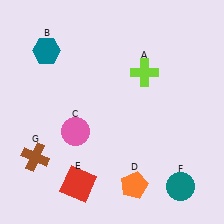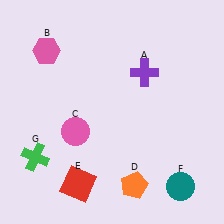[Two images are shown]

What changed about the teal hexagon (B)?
In Image 1, B is teal. In Image 2, it changed to pink.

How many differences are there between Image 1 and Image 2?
There are 3 differences between the two images.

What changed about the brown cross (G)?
In Image 1, G is brown. In Image 2, it changed to green.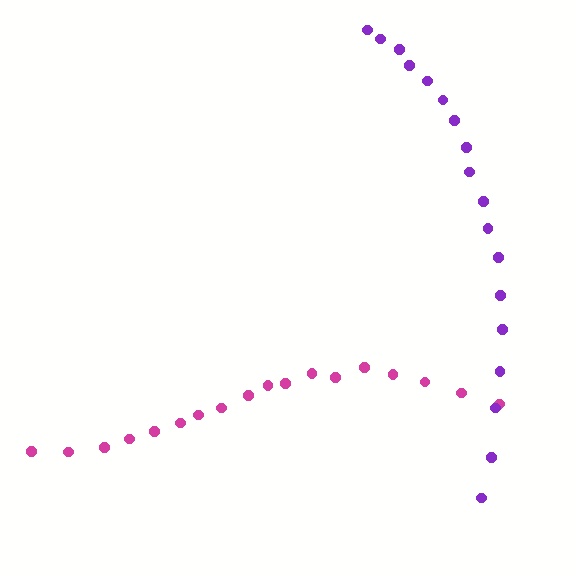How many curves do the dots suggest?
There are 2 distinct paths.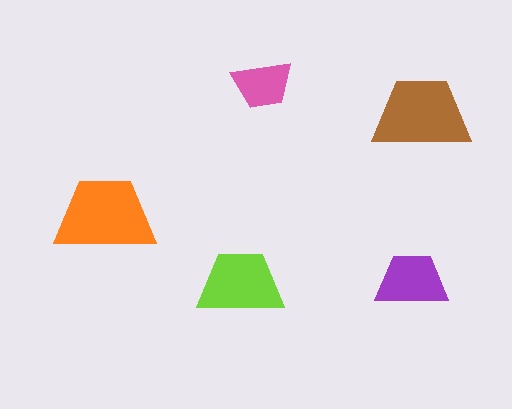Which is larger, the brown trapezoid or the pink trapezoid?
The brown one.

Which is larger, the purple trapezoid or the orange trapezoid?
The orange one.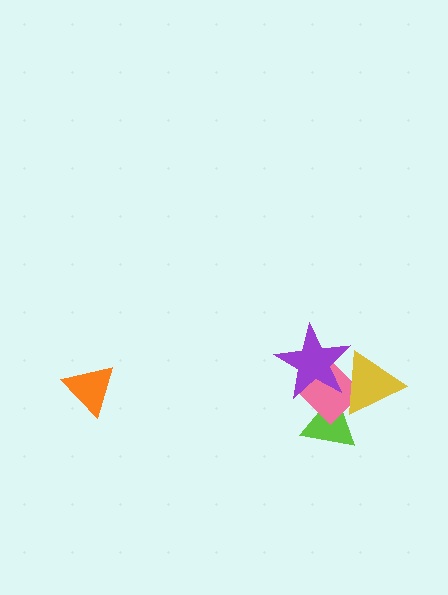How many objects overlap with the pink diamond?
3 objects overlap with the pink diamond.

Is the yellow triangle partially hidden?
Yes, it is partially covered by another shape.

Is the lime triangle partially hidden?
Yes, it is partially covered by another shape.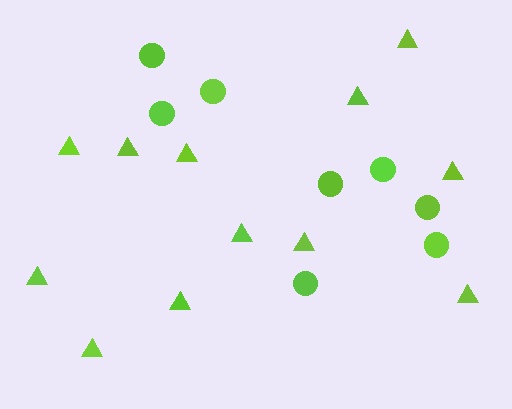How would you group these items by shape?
There are 2 groups: one group of circles (8) and one group of triangles (12).